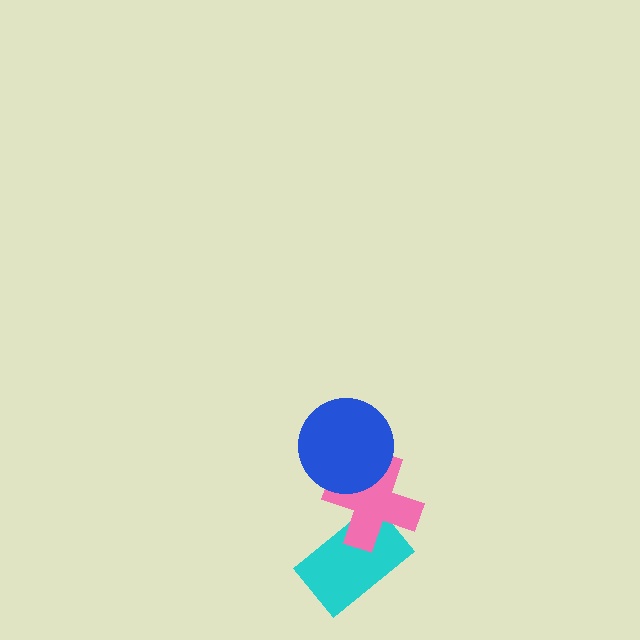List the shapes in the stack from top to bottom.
From top to bottom: the blue circle, the pink cross, the cyan rectangle.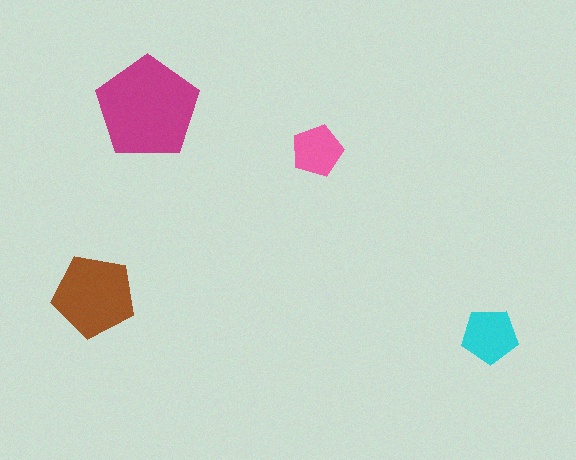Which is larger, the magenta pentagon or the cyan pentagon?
The magenta one.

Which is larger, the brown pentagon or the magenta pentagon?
The magenta one.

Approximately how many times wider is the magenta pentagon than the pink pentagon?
About 2 times wider.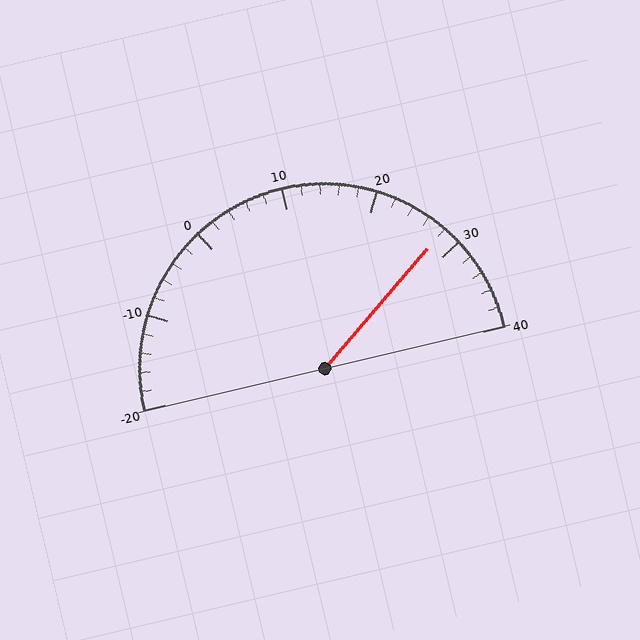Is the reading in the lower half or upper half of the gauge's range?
The reading is in the upper half of the range (-20 to 40).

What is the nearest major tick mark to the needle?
The nearest major tick mark is 30.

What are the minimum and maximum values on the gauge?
The gauge ranges from -20 to 40.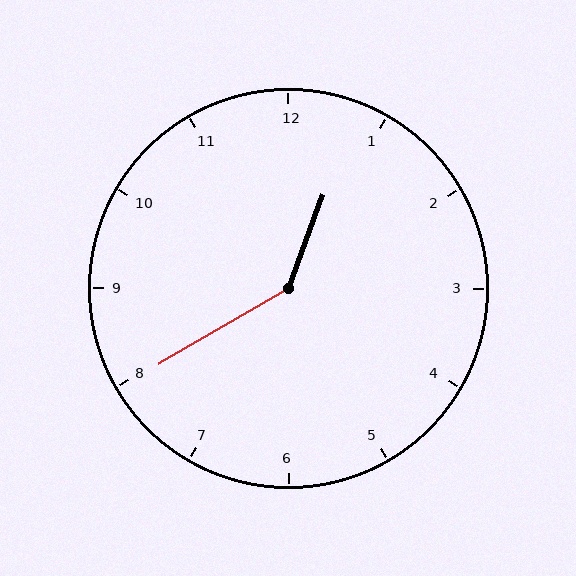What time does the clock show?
12:40.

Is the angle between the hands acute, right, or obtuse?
It is obtuse.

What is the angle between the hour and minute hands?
Approximately 140 degrees.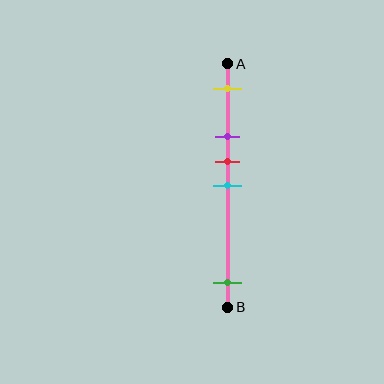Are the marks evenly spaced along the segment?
No, the marks are not evenly spaced.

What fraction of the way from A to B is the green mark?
The green mark is approximately 90% (0.9) of the way from A to B.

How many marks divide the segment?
There are 5 marks dividing the segment.